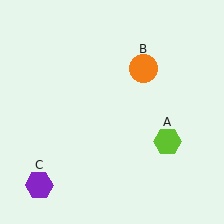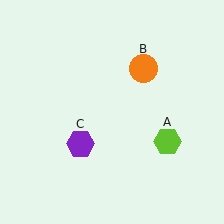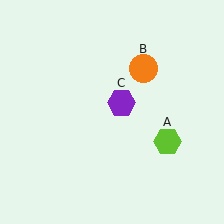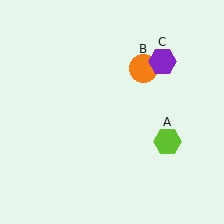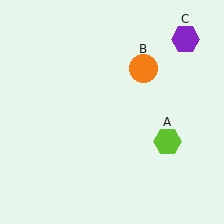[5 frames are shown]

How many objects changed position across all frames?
1 object changed position: purple hexagon (object C).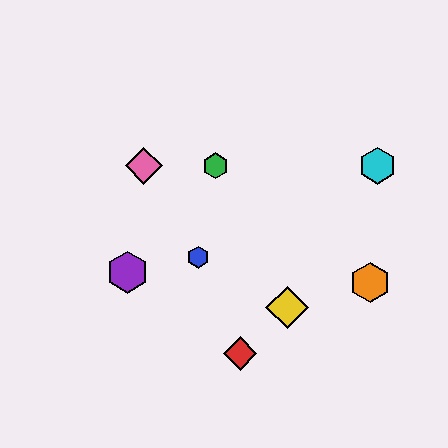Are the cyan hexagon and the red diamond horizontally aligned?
No, the cyan hexagon is at y≈166 and the red diamond is at y≈354.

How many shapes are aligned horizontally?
3 shapes (the green hexagon, the cyan hexagon, the pink diamond) are aligned horizontally.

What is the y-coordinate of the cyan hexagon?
The cyan hexagon is at y≈166.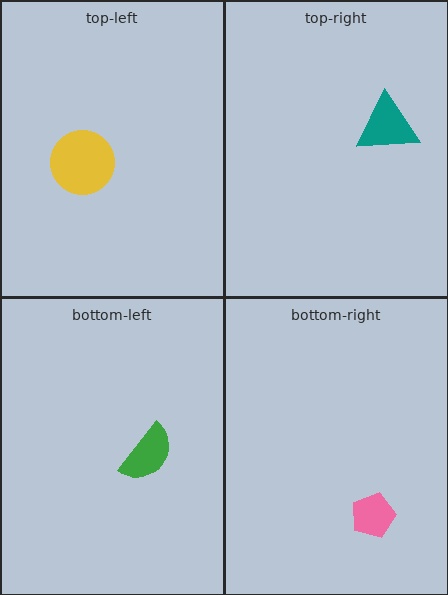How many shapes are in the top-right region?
1.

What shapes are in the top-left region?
The yellow circle.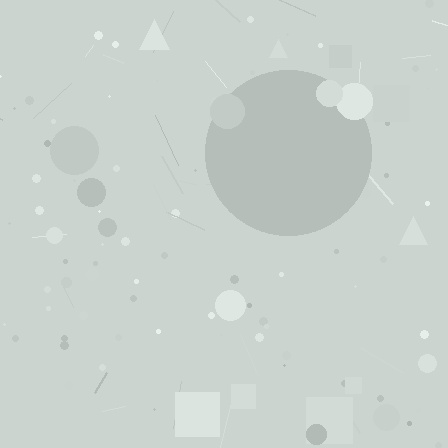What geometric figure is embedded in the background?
A circle is embedded in the background.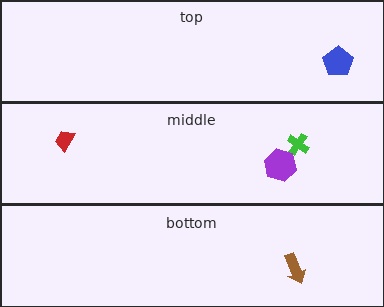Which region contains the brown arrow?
The bottom region.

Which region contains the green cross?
The middle region.